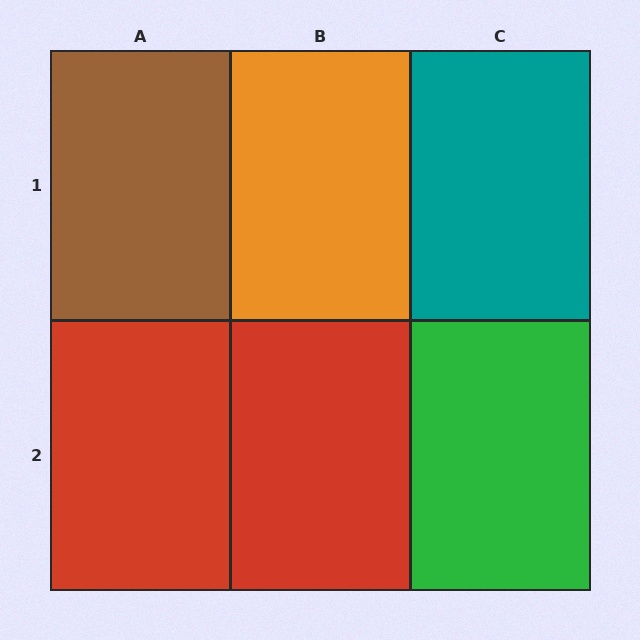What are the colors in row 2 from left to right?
Red, red, green.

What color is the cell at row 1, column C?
Teal.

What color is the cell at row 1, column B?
Orange.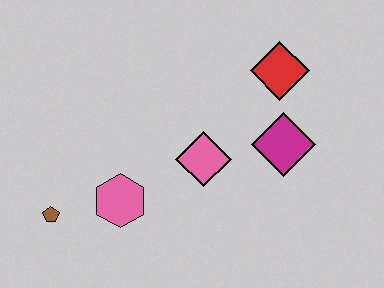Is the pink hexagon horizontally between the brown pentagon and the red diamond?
Yes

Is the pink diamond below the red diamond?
Yes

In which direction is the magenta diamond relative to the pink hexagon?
The magenta diamond is to the right of the pink hexagon.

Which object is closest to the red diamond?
The magenta diamond is closest to the red diamond.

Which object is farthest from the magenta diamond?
The brown pentagon is farthest from the magenta diamond.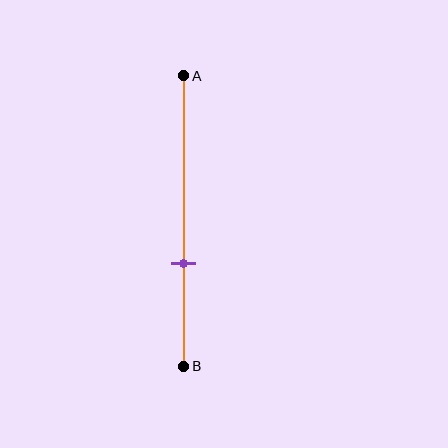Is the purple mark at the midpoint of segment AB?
No, the mark is at about 65% from A, not at the 50% midpoint.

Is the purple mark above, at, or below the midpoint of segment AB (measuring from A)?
The purple mark is below the midpoint of segment AB.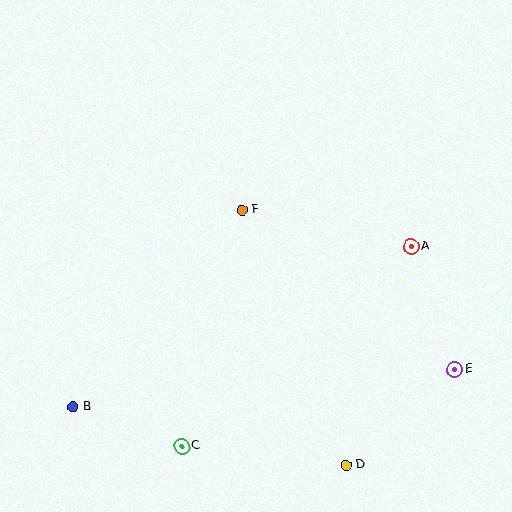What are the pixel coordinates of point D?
Point D is at (346, 465).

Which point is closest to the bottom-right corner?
Point E is closest to the bottom-right corner.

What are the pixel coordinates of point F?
Point F is at (242, 210).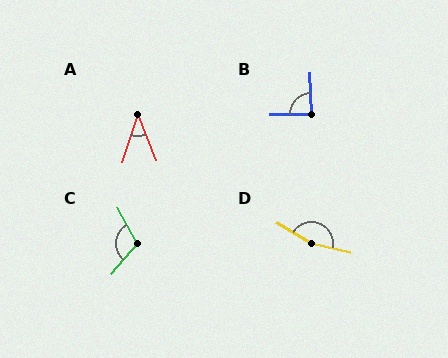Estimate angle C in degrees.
Approximately 111 degrees.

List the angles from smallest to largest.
A (39°), B (88°), C (111°), D (162°).